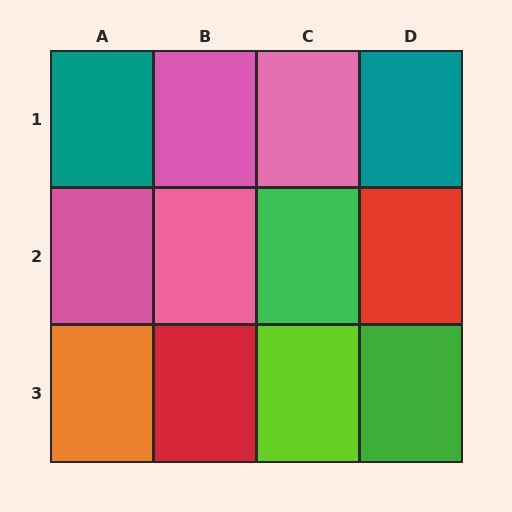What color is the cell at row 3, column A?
Orange.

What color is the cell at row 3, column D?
Green.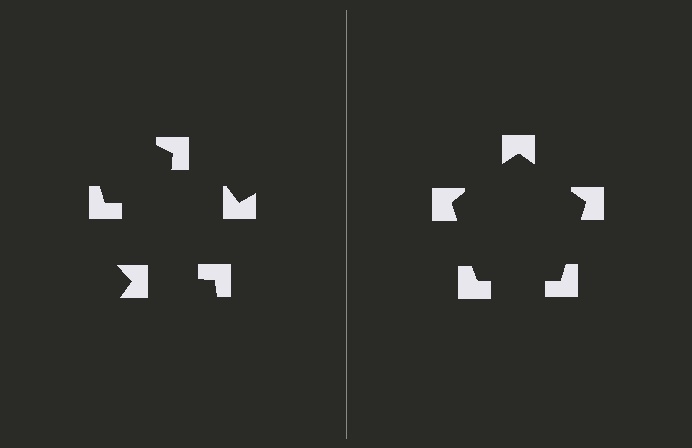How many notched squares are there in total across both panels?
10 — 5 on each side.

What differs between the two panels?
The notched squares are positioned identically on both sides; only the wedge orientations differ. On the right they align to a pentagon; on the left they are misaligned.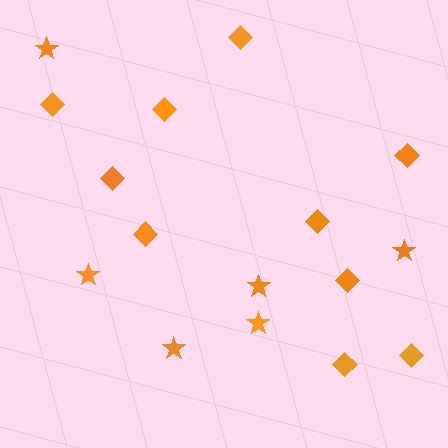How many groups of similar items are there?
There are 2 groups: one group of diamonds (10) and one group of stars (6).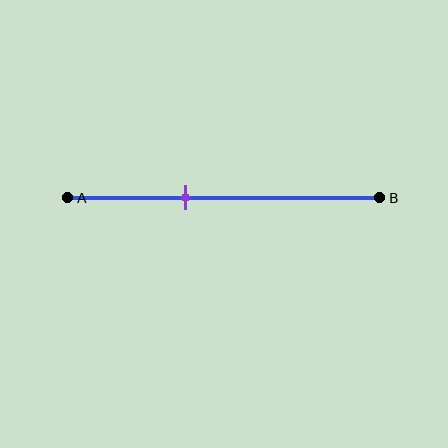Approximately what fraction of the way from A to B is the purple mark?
The purple mark is approximately 40% of the way from A to B.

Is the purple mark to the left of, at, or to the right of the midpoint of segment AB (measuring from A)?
The purple mark is to the left of the midpoint of segment AB.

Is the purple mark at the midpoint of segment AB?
No, the mark is at about 40% from A, not at the 50% midpoint.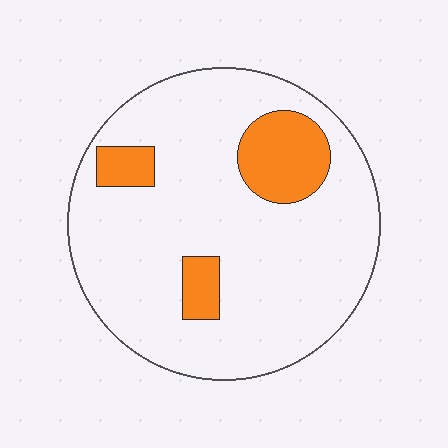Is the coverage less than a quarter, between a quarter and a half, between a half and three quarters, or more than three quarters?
Less than a quarter.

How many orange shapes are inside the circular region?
3.